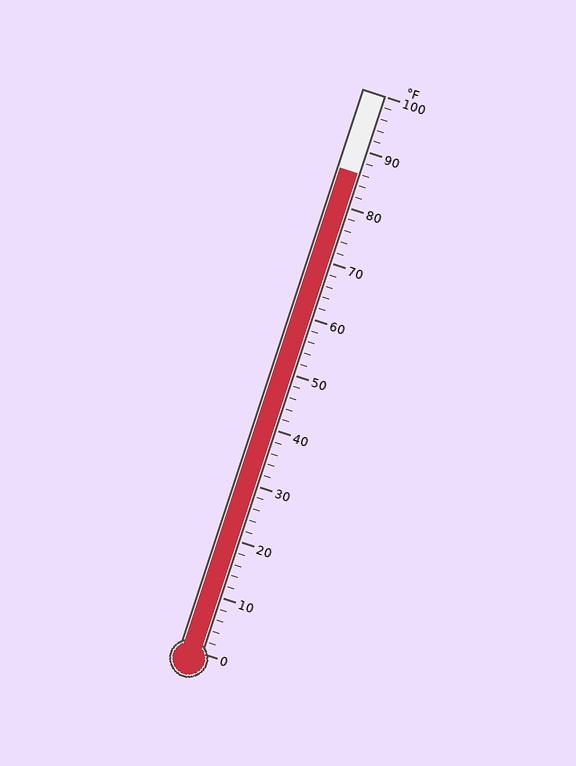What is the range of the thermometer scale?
The thermometer scale ranges from 0°F to 100°F.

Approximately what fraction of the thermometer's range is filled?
The thermometer is filled to approximately 85% of its range.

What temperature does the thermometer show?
The thermometer shows approximately 86°F.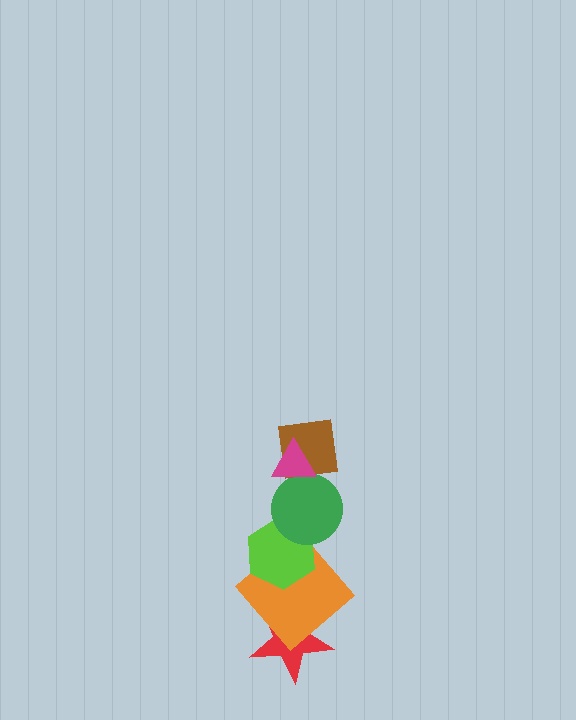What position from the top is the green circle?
The green circle is 3rd from the top.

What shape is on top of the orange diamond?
The lime hexagon is on top of the orange diamond.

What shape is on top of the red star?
The orange diamond is on top of the red star.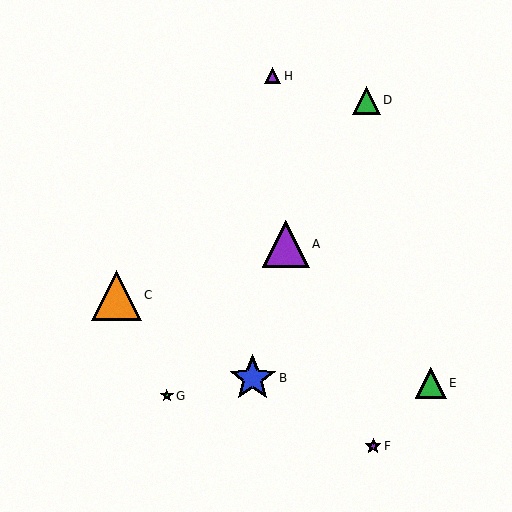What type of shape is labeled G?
Shape G is a green star.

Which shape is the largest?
The orange triangle (labeled C) is the largest.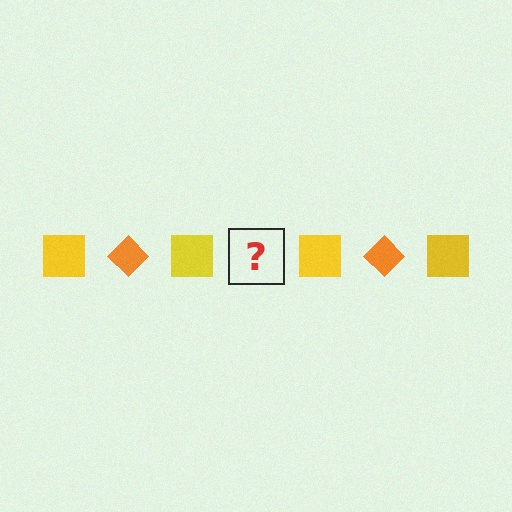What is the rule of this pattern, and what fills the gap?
The rule is that the pattern alternates between yellow square and orange diamond. The gap should be filled with an orange diamond.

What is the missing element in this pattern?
The missing element is an orange diamond.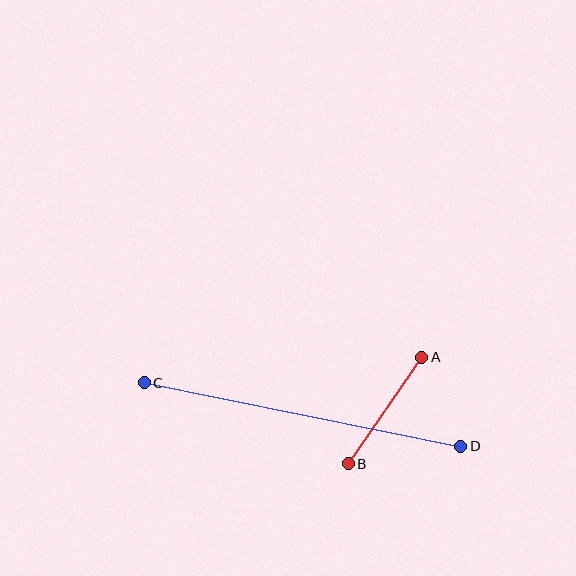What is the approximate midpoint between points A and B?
The midpoint is at approximately (385, 410) pixels.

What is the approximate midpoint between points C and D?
The midpoint is at approximately (303, 415) pixels.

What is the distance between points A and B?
The distance is approximately 129 pixels.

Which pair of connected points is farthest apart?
Points C and D are farthest apart.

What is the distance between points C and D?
The distance is approximately 323 pixels.